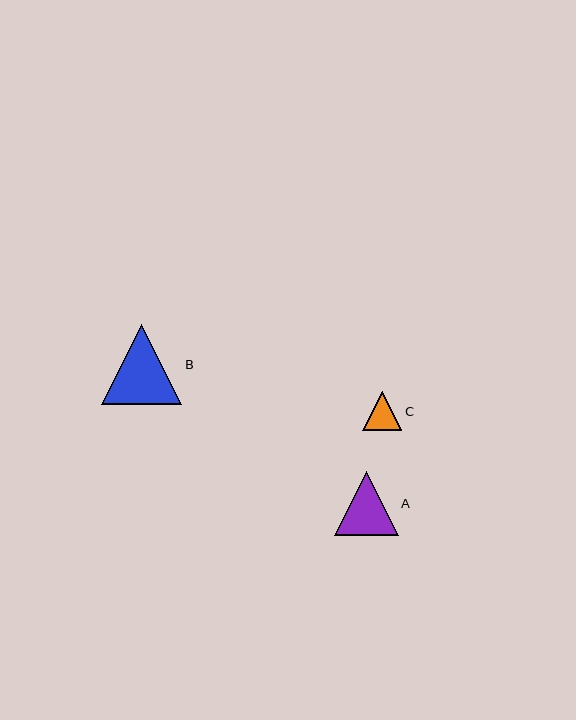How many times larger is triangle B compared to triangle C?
Triangle B is approximately 2.1 times the size of triangle C.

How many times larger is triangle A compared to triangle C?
Triangle A is approximately 1.6 times the size of triangle C.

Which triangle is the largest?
Triangle B is the largest with a size of approximately 80 pixels.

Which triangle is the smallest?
Triangle C is the smallest with a size of approximately 39 pixels.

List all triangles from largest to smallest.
From largest to smallest: B, A, C.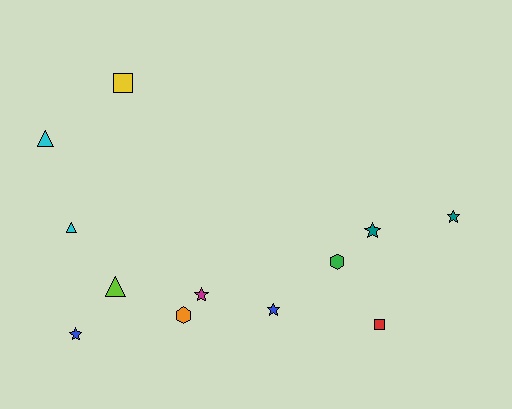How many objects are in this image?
There are 12 objects.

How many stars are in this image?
There are 5 stars.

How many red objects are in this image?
There is 1 red object.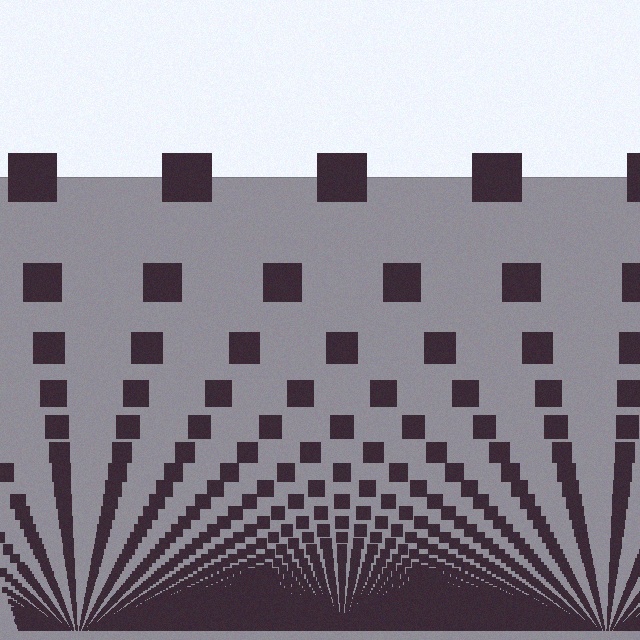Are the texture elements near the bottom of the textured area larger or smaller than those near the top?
Smaller. The gradient is inverted — elements near the bottom are smaller and denser.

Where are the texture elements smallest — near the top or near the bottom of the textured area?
Near the bottom.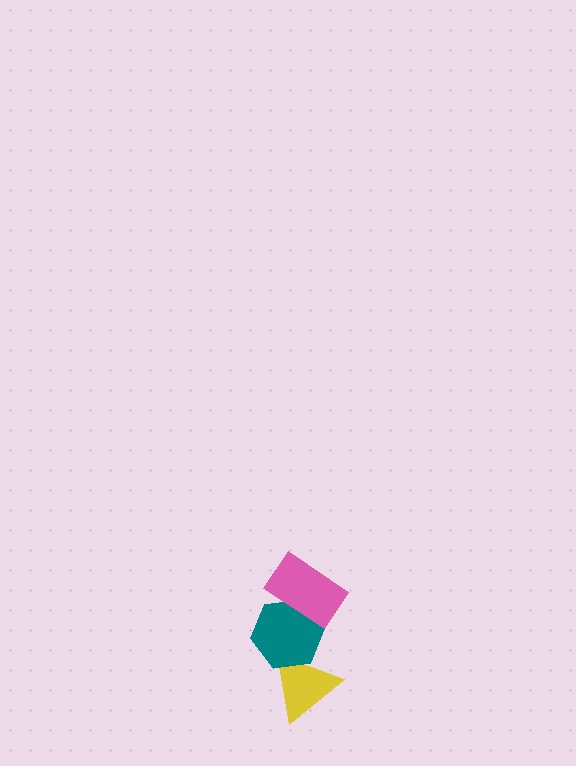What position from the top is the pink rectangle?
The pink rectangle is 1st from the top.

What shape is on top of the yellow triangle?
The teal hexagon is on top of the yellow triangle.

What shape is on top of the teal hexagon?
The pink rectangle is on top of the teal hexagon.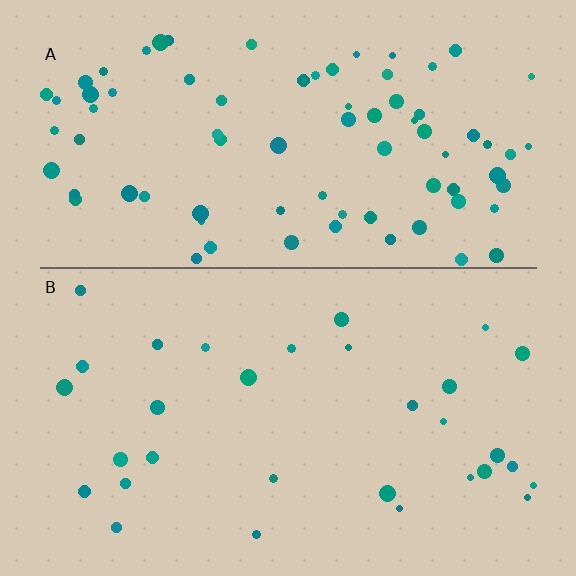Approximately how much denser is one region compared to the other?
Approximately 2.6× — region A over region B.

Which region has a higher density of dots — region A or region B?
A (the top).